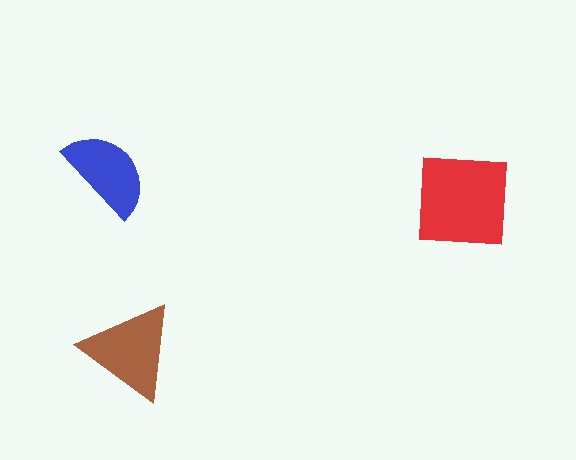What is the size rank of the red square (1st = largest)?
1st.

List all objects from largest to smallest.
The red square, the brown triangle, the blue semicircle.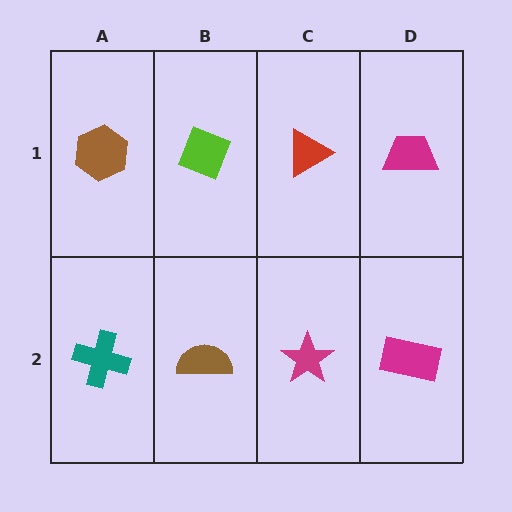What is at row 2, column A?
A teal cross.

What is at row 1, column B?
A lime diamond.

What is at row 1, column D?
A magenta trapezoid.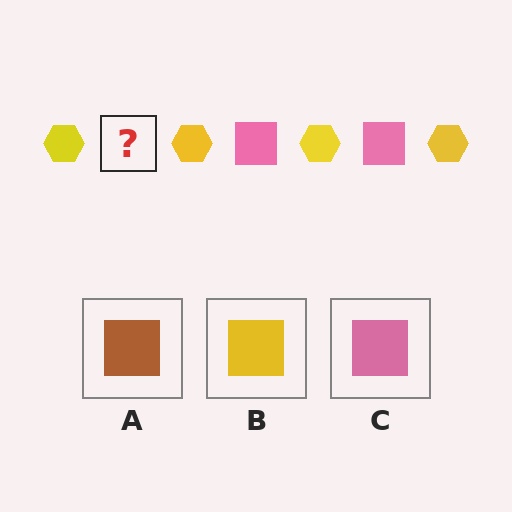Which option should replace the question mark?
Option C.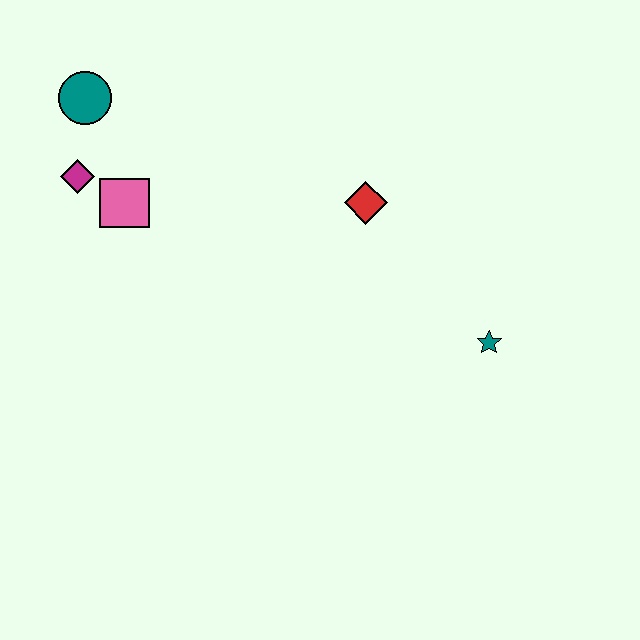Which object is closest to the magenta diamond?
The pink square is closest to the magenta diamond.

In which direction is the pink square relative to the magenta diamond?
The pink square is to the right of the magenta diamond.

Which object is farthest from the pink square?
The teal star is farthest from the pink square.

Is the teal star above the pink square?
No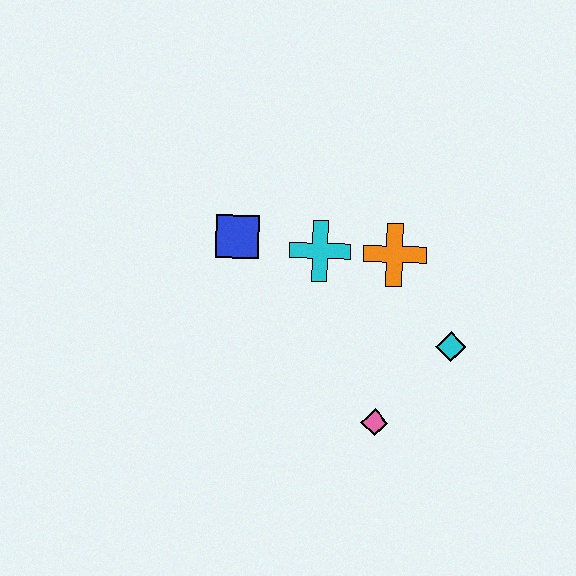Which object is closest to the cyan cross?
The orange cross is closest to the cyan cross.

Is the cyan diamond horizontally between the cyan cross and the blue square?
No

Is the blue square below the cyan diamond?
No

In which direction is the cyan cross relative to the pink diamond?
The cyan cross is above the pink diamond.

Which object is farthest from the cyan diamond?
The blue square is farthest from the cyan diamond.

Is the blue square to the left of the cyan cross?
Yes